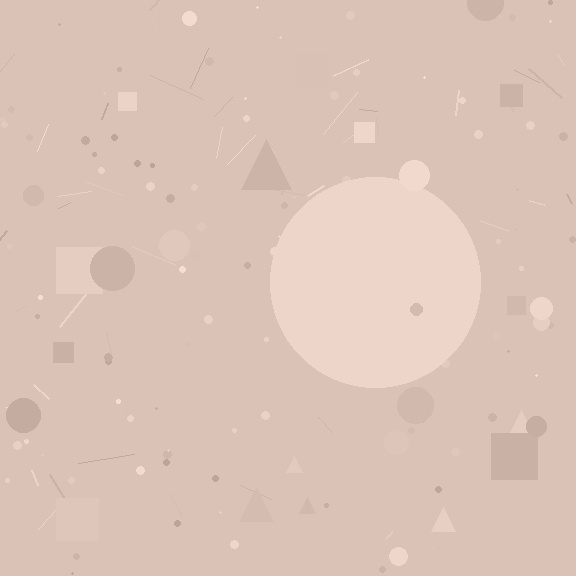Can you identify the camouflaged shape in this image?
The camouflaged shape is a circle.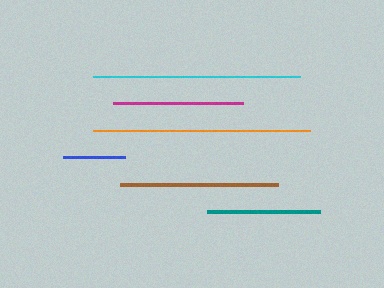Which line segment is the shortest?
The blue line is the shortest at approximately 62 pixels.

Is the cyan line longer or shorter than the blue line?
The cyan line is longer than the blue line.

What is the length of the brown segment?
The brown segment is approximately 158 pixels long.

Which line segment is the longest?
The orange line is the longest at approximately 217 pixels.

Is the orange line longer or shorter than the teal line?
The orange line is longer than the teal line.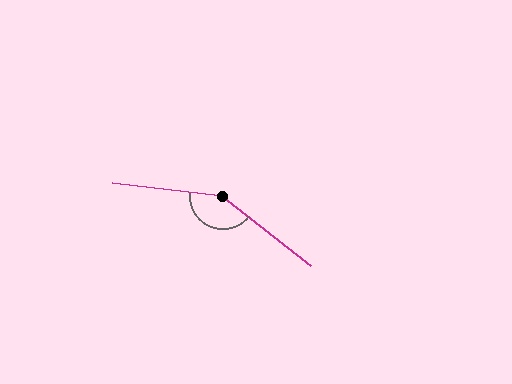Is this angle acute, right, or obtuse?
It is obtuse.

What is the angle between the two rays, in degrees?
Approximately 148 degrees.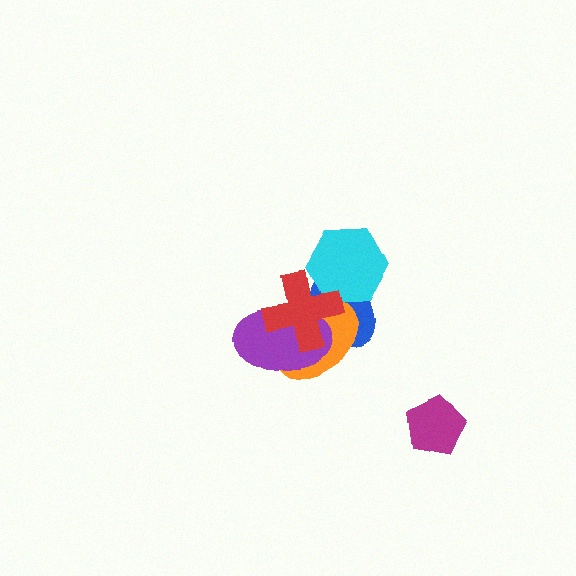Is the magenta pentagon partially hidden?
No, no other shape covers it.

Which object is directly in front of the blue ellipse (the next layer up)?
The cyan hexagon is directly in front of the blue ellipse.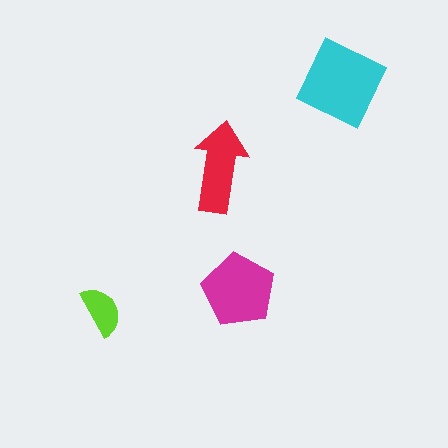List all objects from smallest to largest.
The lime semicircle, the red arrow, the magenta pentagon, the cyan square.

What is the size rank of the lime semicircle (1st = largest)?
4th.